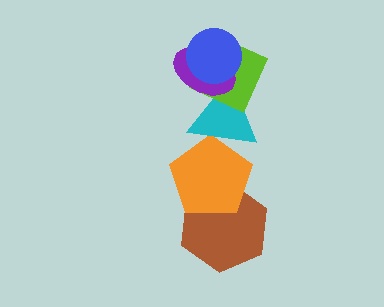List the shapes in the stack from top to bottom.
From top to bottom: the blue circle, the purple ellipse, the lime diamond, the cyan triangle, the orange pentagon, the brown hexagon.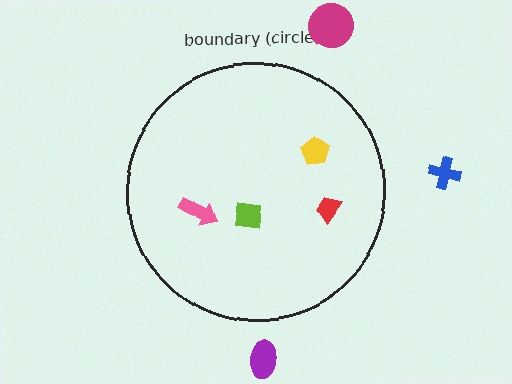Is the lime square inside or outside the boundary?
Inside.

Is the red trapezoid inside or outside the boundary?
Inside.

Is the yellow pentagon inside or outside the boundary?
Inside.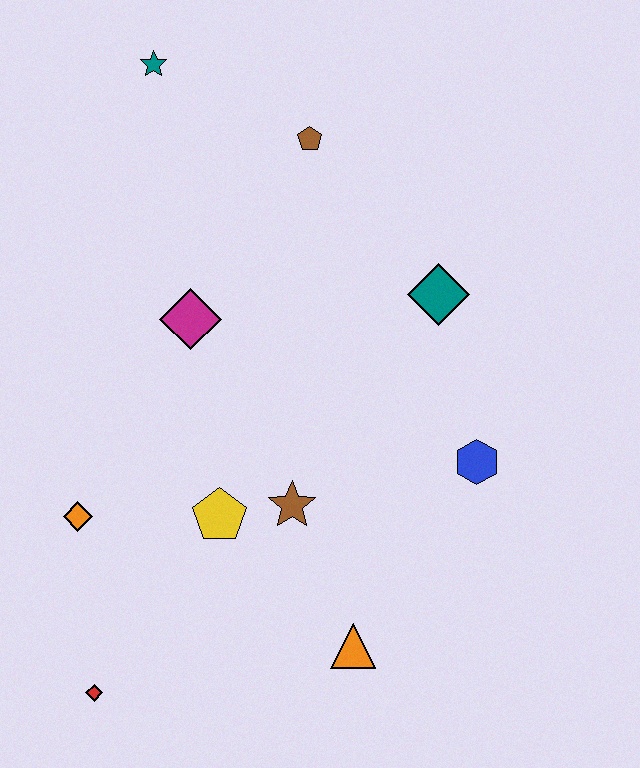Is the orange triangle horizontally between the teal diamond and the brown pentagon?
Yes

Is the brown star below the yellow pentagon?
No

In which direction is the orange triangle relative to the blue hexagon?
The orange triangle is below the blue hexagon.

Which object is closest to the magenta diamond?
The yellow pentagon is closest to the magenta diamond.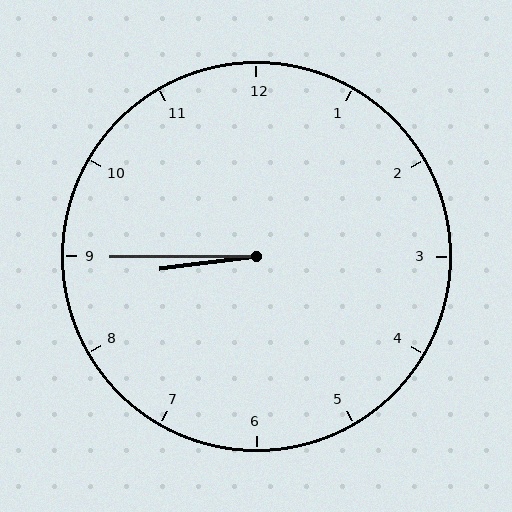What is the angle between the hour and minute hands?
Approximately 8 degrees.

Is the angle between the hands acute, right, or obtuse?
It is acute.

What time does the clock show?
8:45.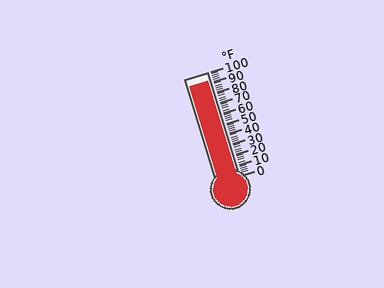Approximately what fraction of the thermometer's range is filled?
The thermometer is filled to approximately 90% of its range.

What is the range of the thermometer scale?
The thermometer scale ranges from 0°F to 100°F.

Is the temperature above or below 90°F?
The temperature is above 90°F.